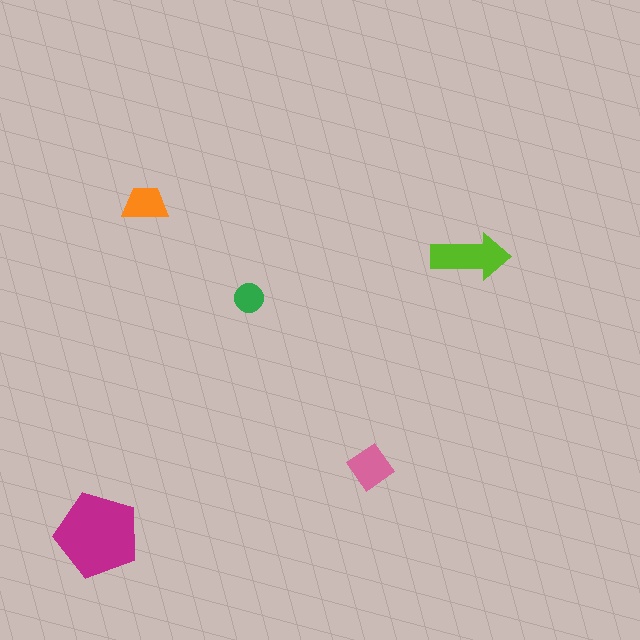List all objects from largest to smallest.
The magenta pentagon, the lime arrow, the pink diamond, the orange trapezoid, the green circle.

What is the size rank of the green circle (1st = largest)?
5th.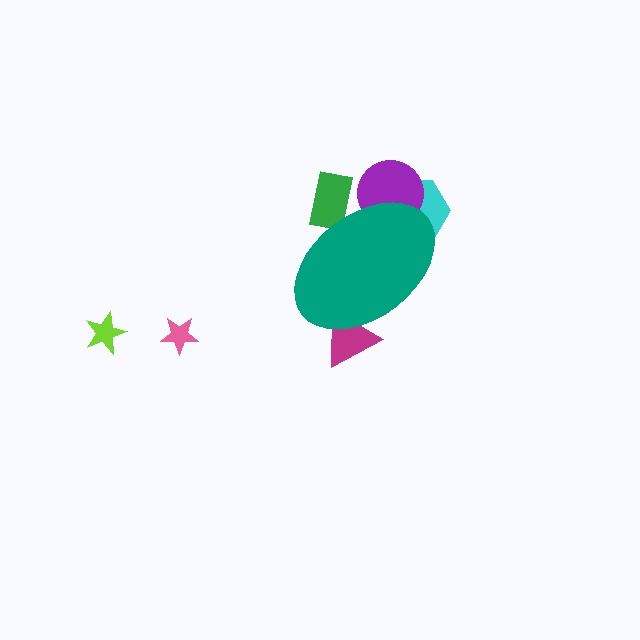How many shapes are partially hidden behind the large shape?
4 shapes are partially hidden.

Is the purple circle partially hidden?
Yes, the purple circle is partially hidden behind the teal ellipse.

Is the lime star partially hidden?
No, the lime star is fully visible.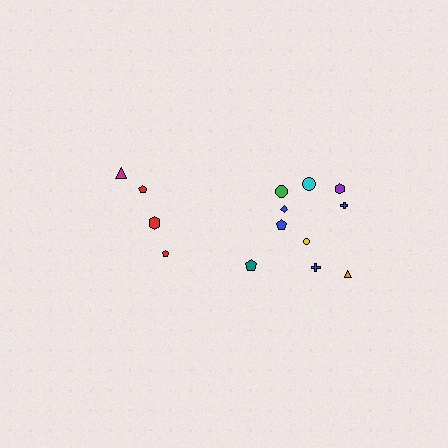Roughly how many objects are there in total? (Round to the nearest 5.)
Roughly 15 objects in total.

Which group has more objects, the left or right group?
The right group.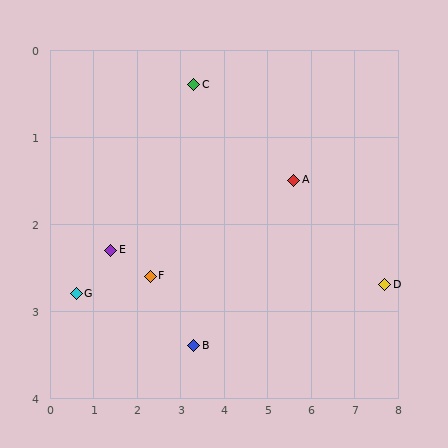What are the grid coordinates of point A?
Point A is at approximately (5.6, 1.5).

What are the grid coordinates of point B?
Point B is at approximately (3.3, 3.4).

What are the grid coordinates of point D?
Point D is at approximately (7.7, 2.7).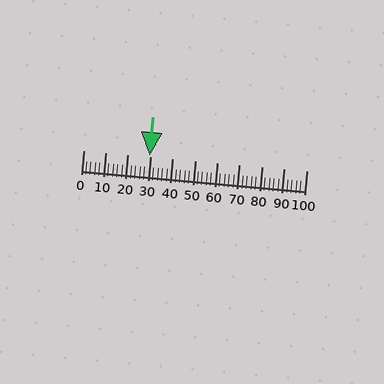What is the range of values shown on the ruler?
The ruler shows values from 0 to 100.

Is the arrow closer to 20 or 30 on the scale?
The arrow is closer to 30.